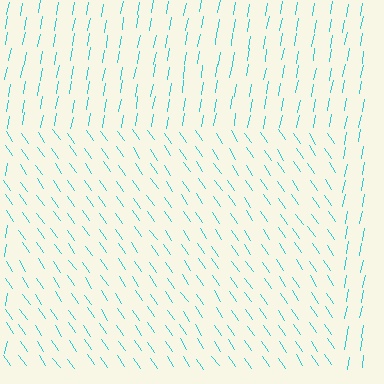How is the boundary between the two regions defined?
The boundary is defined purely by a change in line orientation (approximately 45 degrees difference). All lines are the same color and thickness.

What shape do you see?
I see a rectangle.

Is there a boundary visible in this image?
Yes, there is a texture boundary formed by a change in line orientation.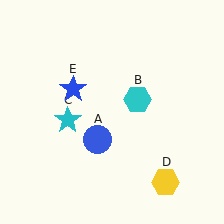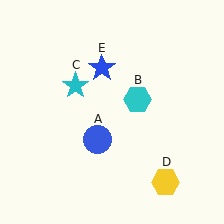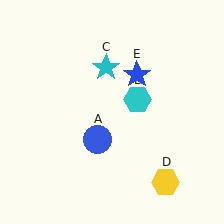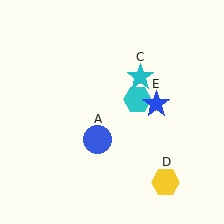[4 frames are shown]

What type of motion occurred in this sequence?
The cyan star (object C), blue star (object E) rotated clockwise around the center of the scene.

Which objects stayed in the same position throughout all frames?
Blue circle (object A) and cyan hexagon (object B) and yellow hexagon (object D) remained stationary.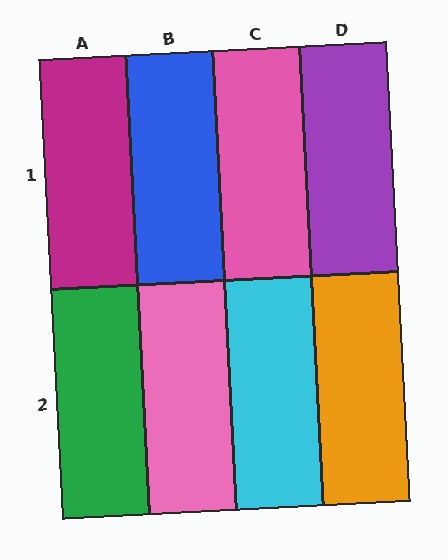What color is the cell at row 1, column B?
Blue.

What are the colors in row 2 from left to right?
Green, pink, cyan, orange.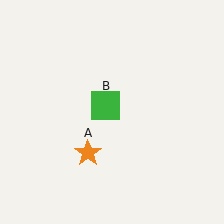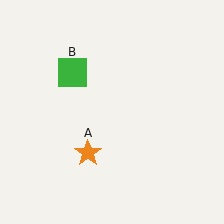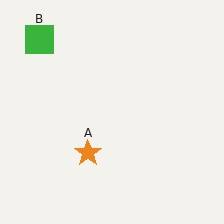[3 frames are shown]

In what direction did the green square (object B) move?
The green square (object B) moved up and to the left.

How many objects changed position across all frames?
1 object changed position: green square (object B).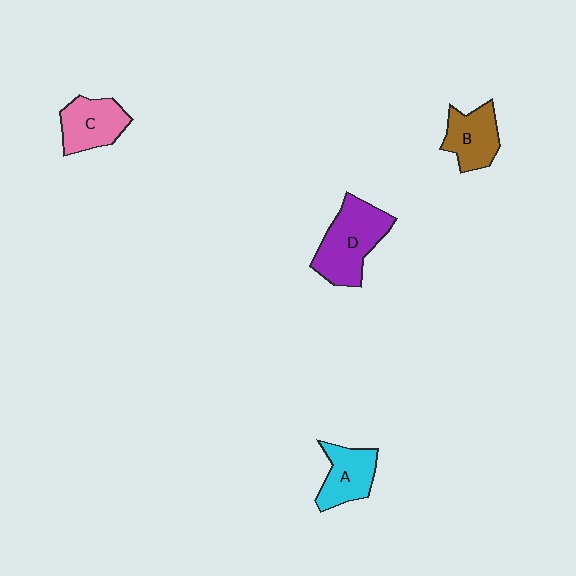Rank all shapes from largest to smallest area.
From largest to smallest: D (purple), C (pink), B (brown), A (cyan).